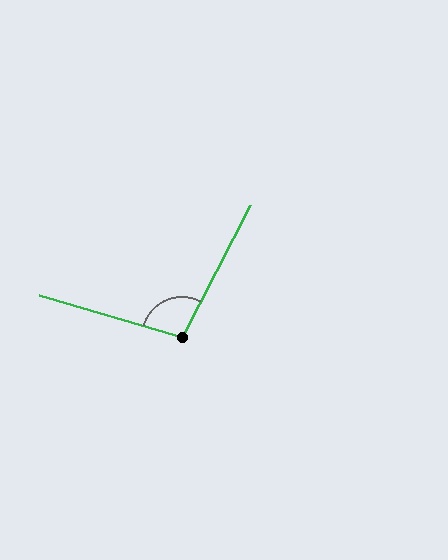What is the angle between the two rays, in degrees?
Approximately 101 degrees.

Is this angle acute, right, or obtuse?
It is obtuse.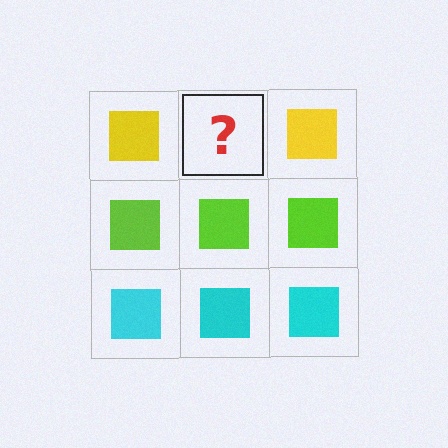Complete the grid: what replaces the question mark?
The question mark should be replaced with a yellow square.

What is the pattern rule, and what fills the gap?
The rule is that each row has a consistent color. The gap should be filled with a yellow square.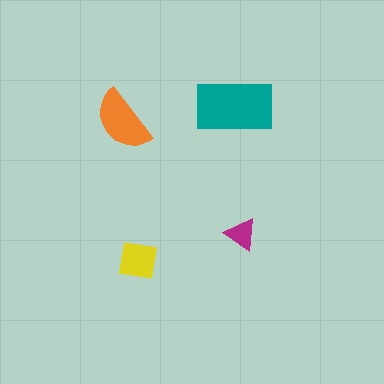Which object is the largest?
The teal rectangle.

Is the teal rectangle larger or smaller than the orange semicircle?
Larger.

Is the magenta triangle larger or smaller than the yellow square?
Smaller.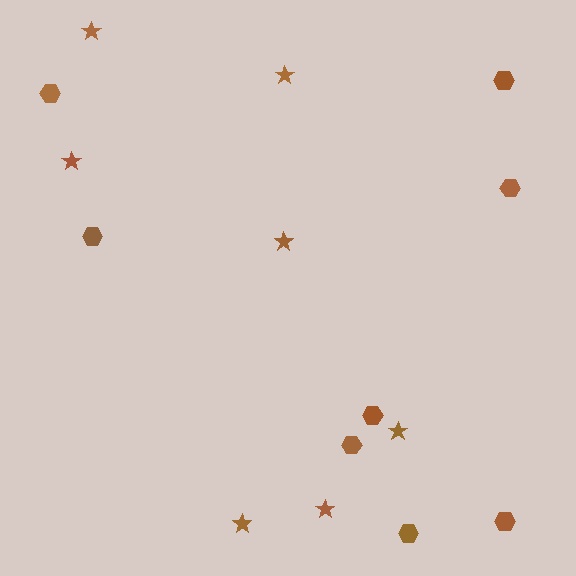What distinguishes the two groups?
There are 2 groups: one group of hexagons (8) and one group of stars (7).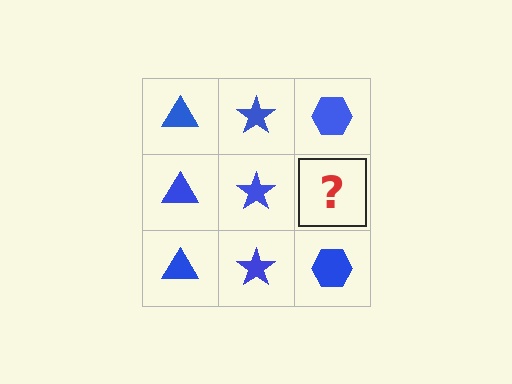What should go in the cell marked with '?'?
The missing cell should contain a blue hexagon.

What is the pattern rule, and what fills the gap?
The rule is that each column has a consistent shape. The gap should be filled with a blue hexagon.